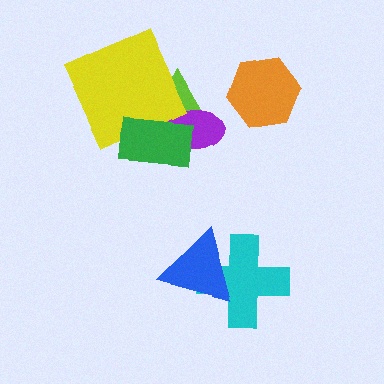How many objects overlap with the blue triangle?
1 object overlaps with the blue triangle.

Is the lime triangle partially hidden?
Yes, it is partially covered by another shape.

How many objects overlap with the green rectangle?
3 objects overlap with the green rectangle.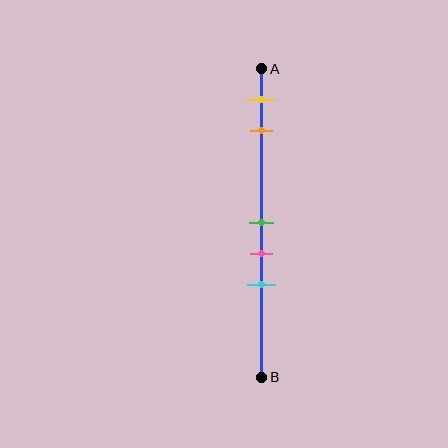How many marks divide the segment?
There are 5 marks dividing the segment.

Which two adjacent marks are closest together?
The green and pink marks are the closest adjacent pair.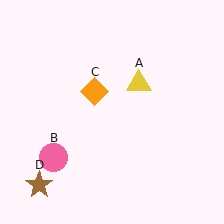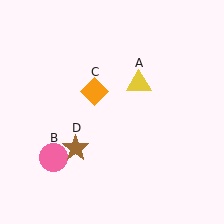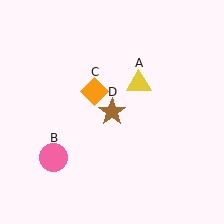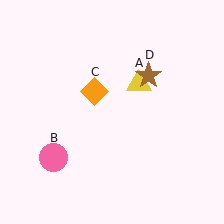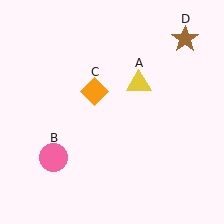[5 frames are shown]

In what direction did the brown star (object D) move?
The brown star (object D) moved up and to the right.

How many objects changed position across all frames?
1 object changed position: brown star (object D).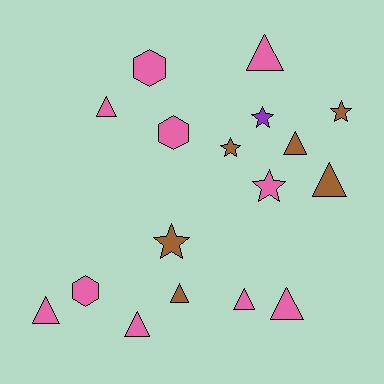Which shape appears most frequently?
Triangle, with 9 objects.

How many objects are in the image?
There are 17 objects.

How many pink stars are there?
There is 1 pink star.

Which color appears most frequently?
Pink, with 10 objects.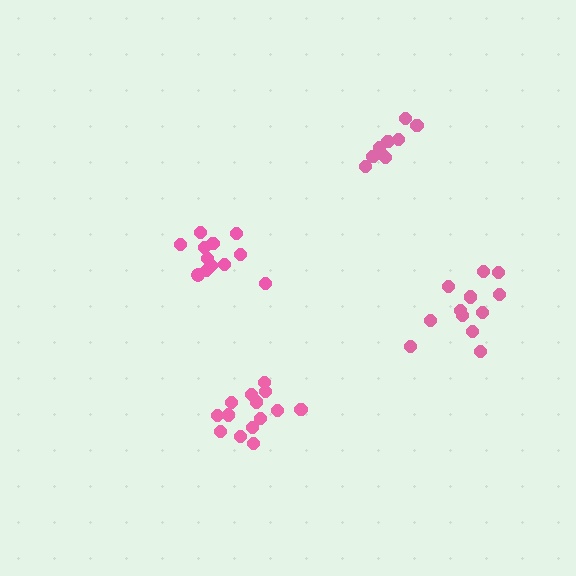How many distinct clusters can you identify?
There are 4 distinct clusters.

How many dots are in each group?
Group 1: 9 dots, Group 2: 14 dots, Group 3: 12 dots, Group 4: 13 dots (48 total).